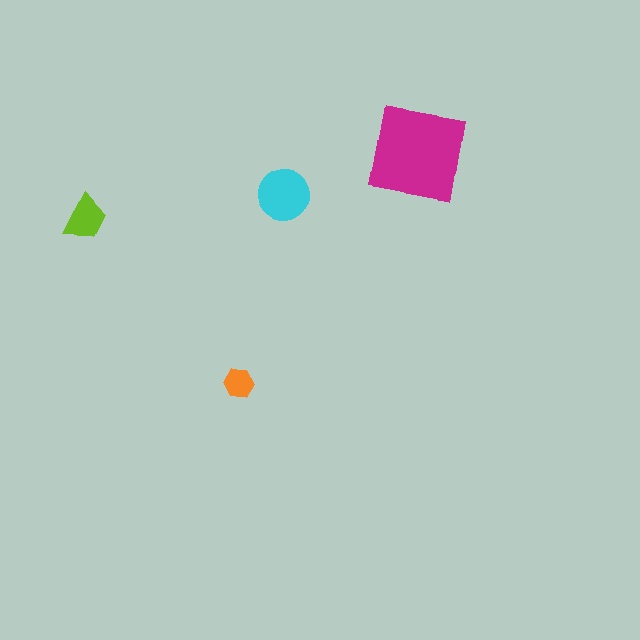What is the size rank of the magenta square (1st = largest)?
1st.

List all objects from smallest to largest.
The orange hexagon, the lime trapezoid, the cyan circle, the magenta square.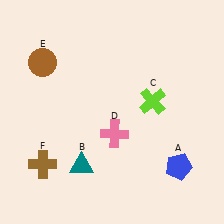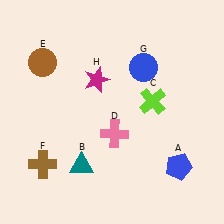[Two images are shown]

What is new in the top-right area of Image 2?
A blue circle (G) was added in the top-right area of Image 2.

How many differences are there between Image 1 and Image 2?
There are 2 differences between the two images.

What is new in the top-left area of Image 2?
A magenta star (H) was added in the top-left area of Image 2.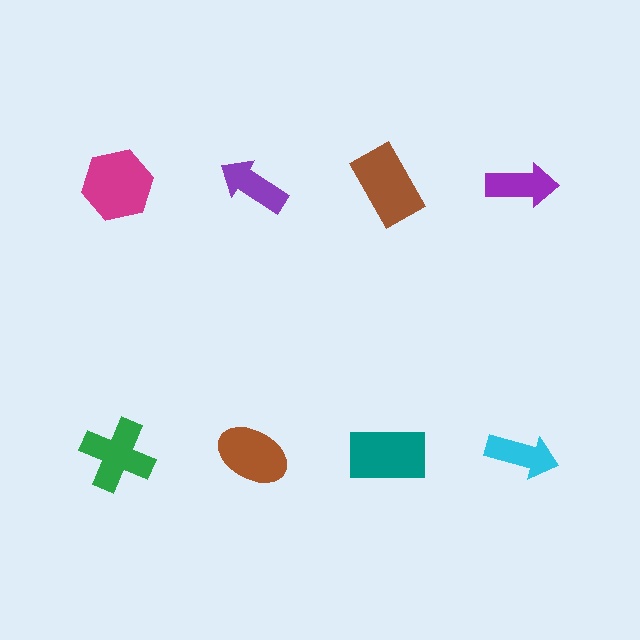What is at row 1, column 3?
A brown rectangle.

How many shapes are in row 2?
4 shapes.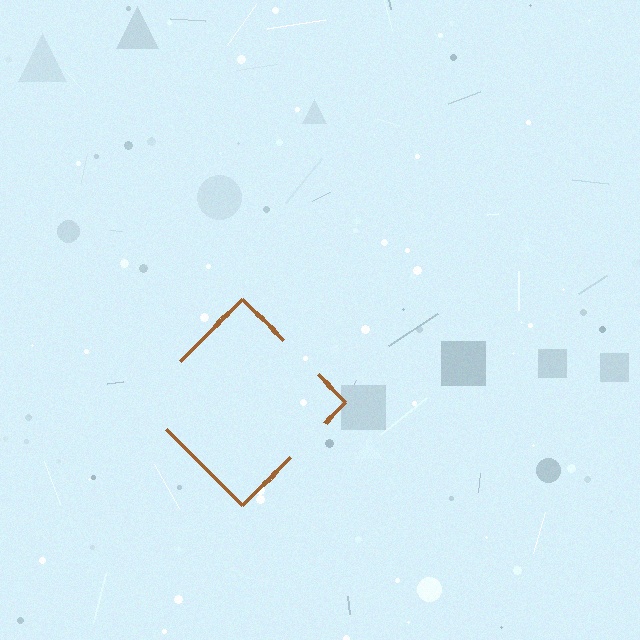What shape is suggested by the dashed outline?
The dashed outline suggests a diamond.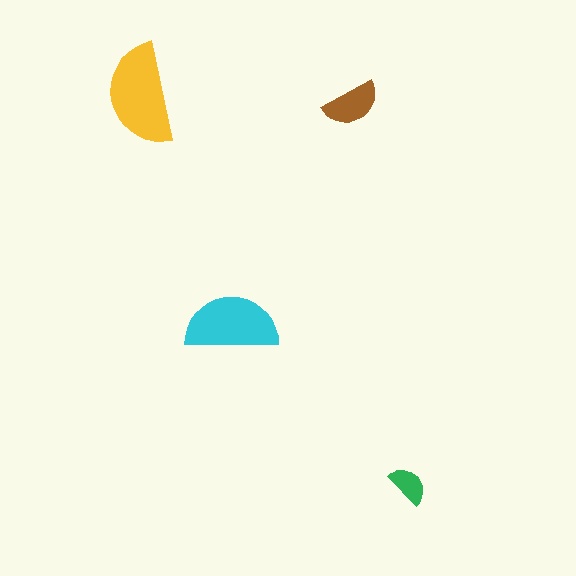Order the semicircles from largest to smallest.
the yellow one, the cyan one, the brown one, the green one.